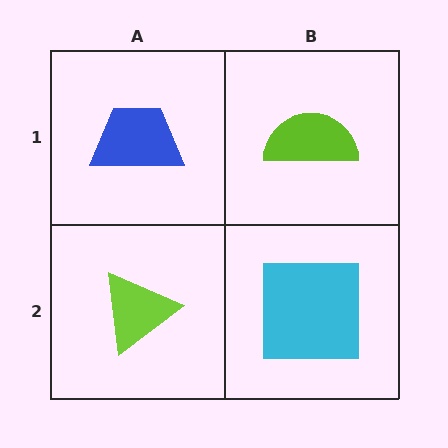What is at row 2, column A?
A lime triangle.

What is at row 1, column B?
A lime semicircle.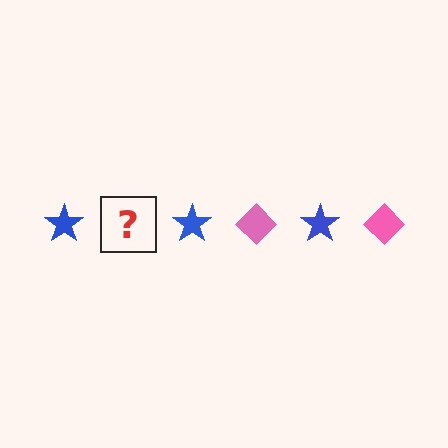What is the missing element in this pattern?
The missing element is a pink diamond.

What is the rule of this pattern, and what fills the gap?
The rule is that the pattern alternates between blue star and pink diamond. The gap should be filled with a pink diamond.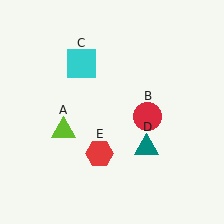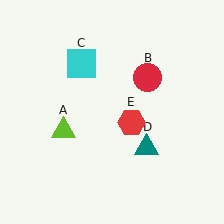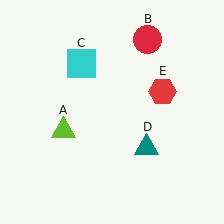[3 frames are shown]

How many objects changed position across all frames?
2 objects changed position: red circle (object B), red hexagon (object E).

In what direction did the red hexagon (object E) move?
The red hexagon (object E) moved up and to the right.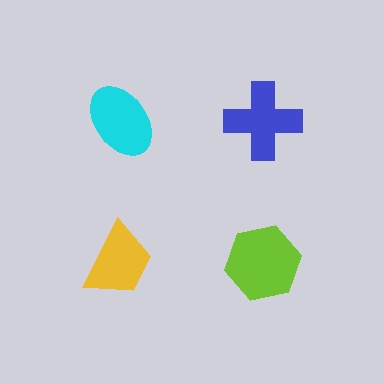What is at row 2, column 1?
A yellow trapezoid.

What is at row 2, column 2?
A lime hexagon.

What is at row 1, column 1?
A cyan ellipse.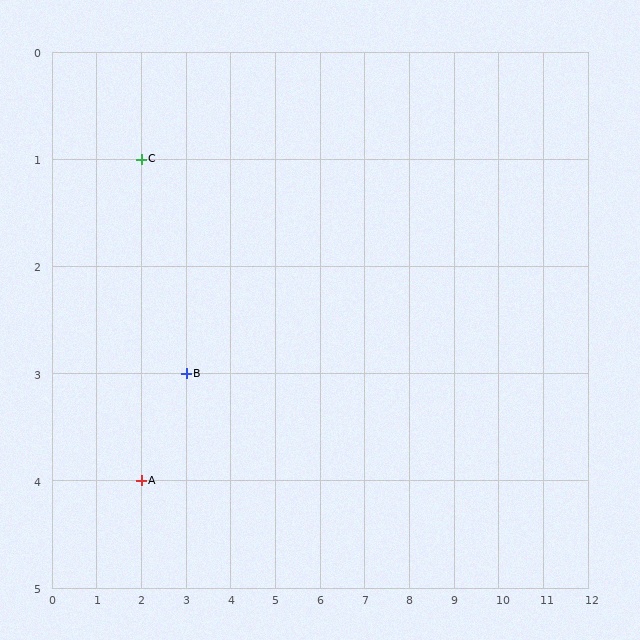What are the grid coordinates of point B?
Point B is at grid coordinates (3, 3).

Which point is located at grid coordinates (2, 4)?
Point A is at (2, 4).